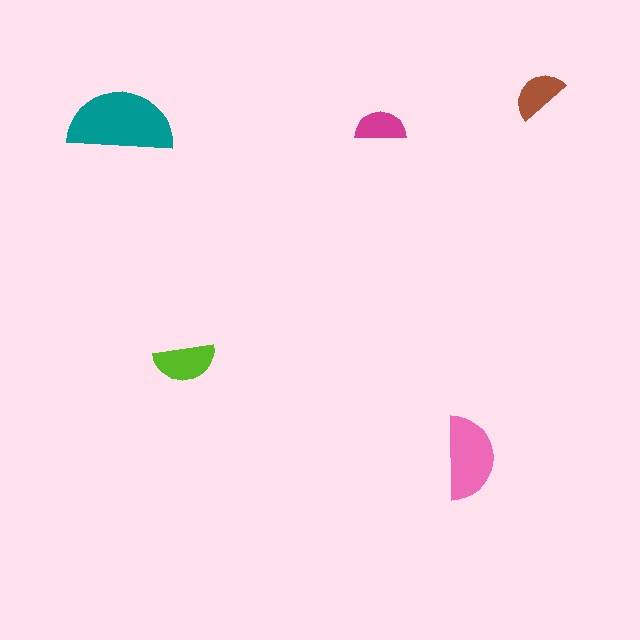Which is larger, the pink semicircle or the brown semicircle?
The pink one.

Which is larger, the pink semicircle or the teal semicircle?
The teal one.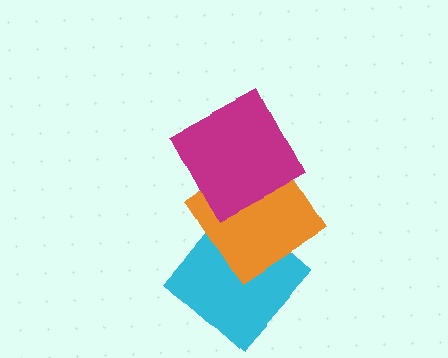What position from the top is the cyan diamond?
The cyan diamond is 3rd from the top.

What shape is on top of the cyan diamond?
The orange diamond is on top of the cyan diamond.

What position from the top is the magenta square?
The magenta square is 1st from the top.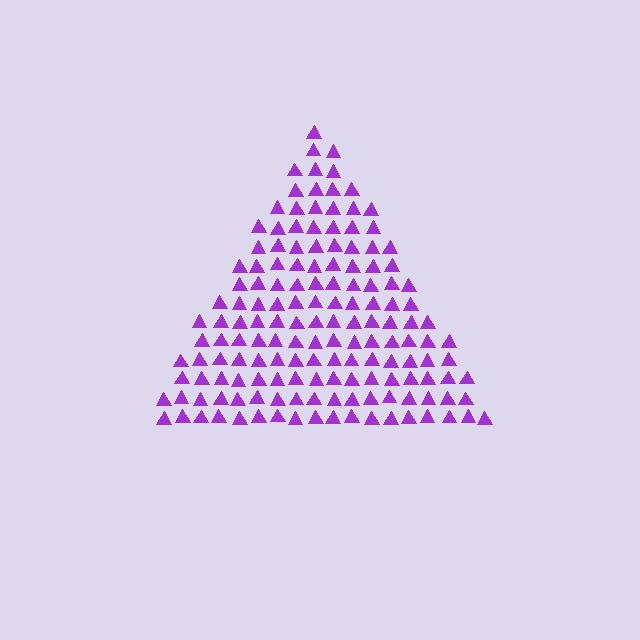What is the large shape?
The large shape is a triangle.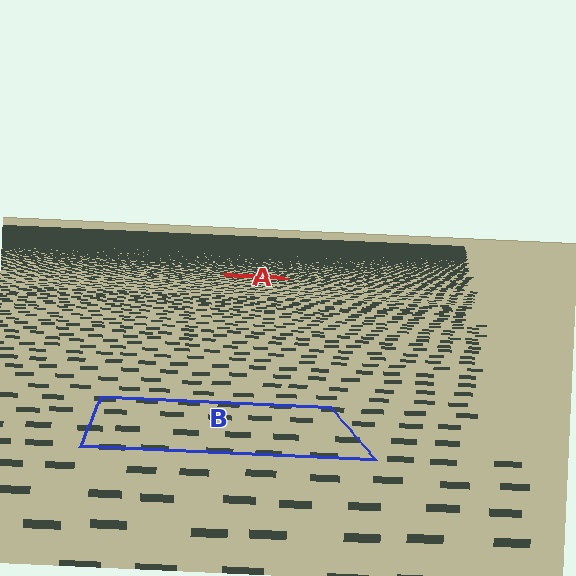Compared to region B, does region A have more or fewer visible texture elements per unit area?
Region A has more texture elements per unit area — they are packed more densely because it is farther away.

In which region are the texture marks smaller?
The texture marks are smaller in region A, because it is farther away.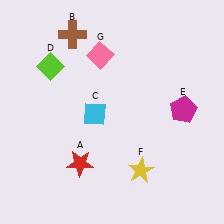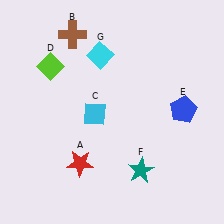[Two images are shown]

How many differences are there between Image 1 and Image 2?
There are 3 differences between the two images.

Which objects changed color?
E changed from magenta to blue. F changed from yellow to teal. G changed from pink to cyan.